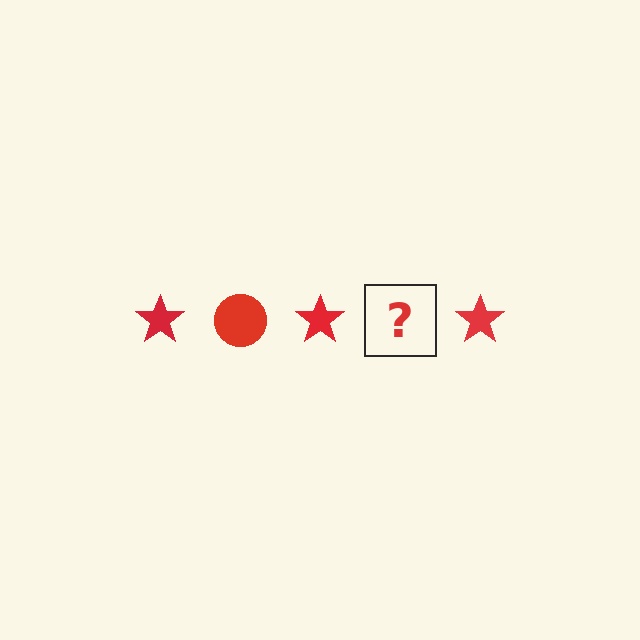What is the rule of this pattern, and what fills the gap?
The rule is that the pattern cycles through star, circle shapes in red. The gap should be filled with a red circle.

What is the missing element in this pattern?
The missing element is a red circle.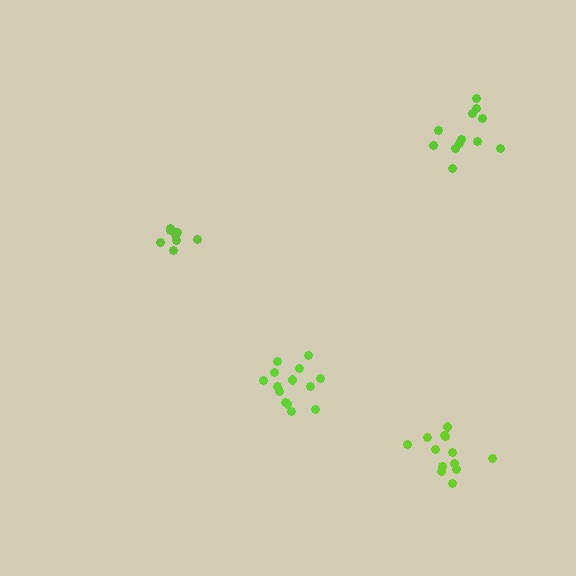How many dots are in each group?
Group 1: 14 dots, Group 2: 9 dots, Group 3: 13 dots, Group 4: 12 dots (48 total).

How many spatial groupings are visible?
There are 4 spatial groupings.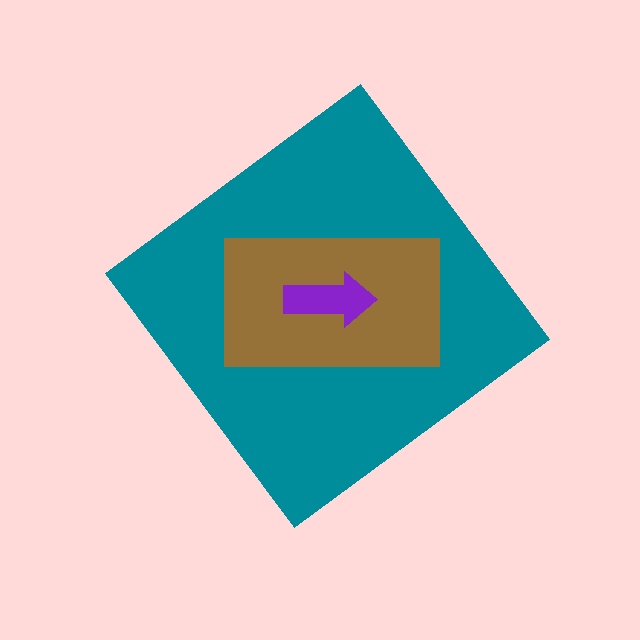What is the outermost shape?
The teal diamond.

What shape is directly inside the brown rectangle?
The purple arrow.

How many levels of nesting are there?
3.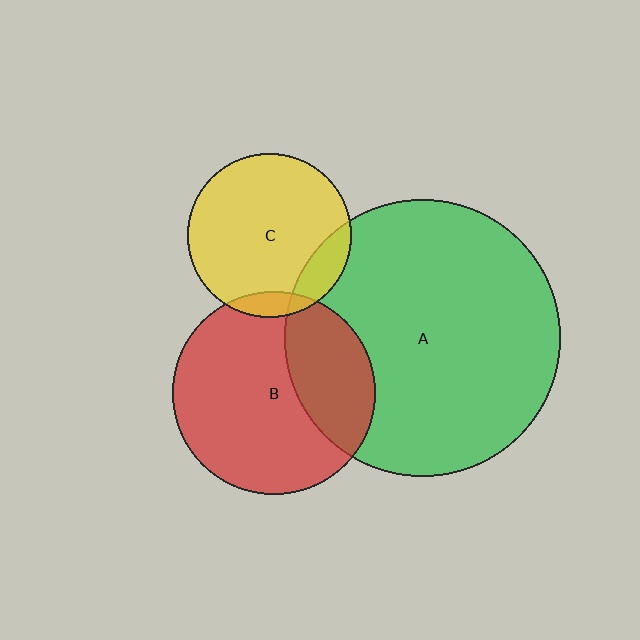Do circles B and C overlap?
Yes.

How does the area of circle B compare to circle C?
Approximately 1.5 times.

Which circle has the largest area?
Circle A (green).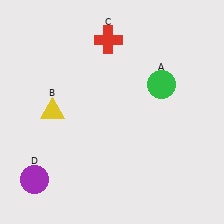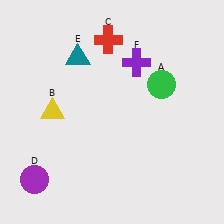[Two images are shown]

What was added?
A teal triangle (E), a purple cross (F) were added in Image 2.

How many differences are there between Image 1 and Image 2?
There are 2 differences between the two images.